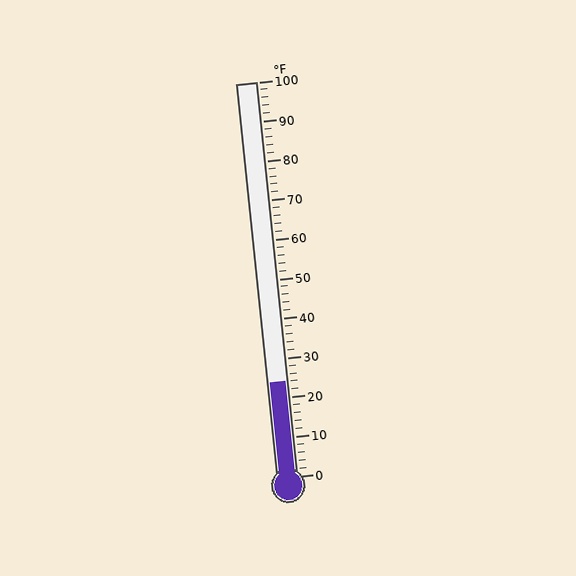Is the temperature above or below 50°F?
The temperature is below 50°F.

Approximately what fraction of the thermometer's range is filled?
The thermometer is filled to approximately 25% of its range.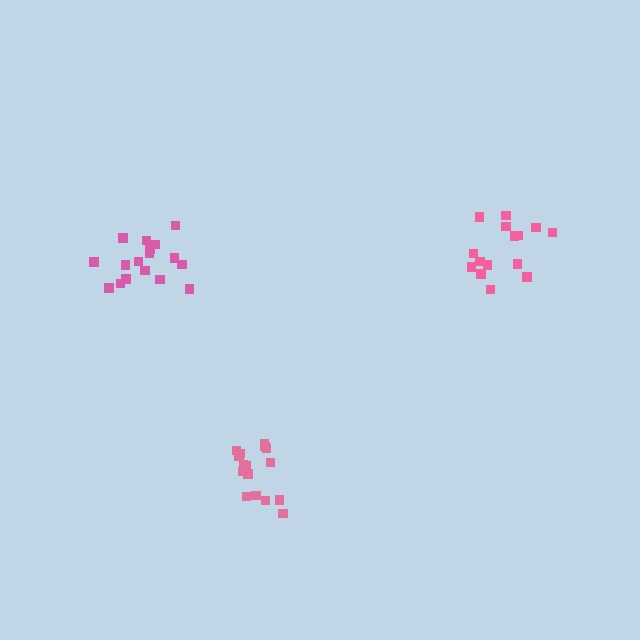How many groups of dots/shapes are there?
There are 3 groups.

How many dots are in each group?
Group 1: 16 dots, Group 2: 15 dots, Group 3: 17 dots (48 total).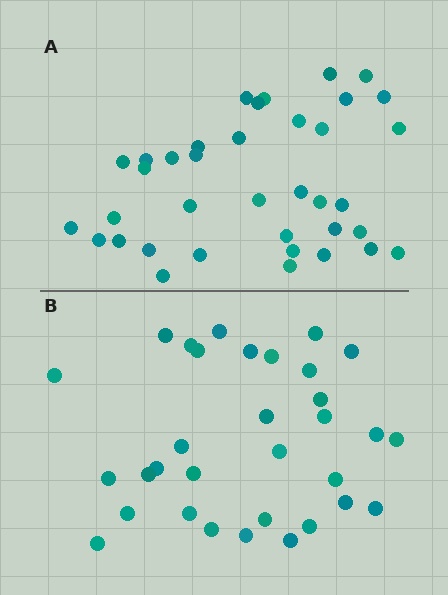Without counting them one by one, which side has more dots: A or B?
Region A (the top region) has more dots.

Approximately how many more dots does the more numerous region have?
Region A has about 5 more dots than region B.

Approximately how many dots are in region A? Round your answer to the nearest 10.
About 40 dots. (The exact count is 37, which rounds to 40.)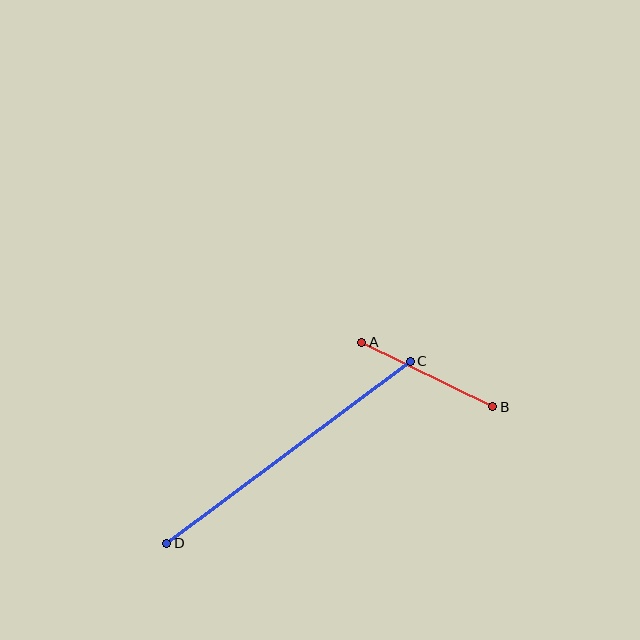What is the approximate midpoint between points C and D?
The midpoint is at approximately (289, 452) pixels.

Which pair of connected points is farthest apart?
Points C and D are farthest apart.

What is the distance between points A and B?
The distance is approximately 146 pixels.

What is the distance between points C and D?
The distance is approximately 304 pixels.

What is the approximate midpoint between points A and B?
The midpoint is at approximately (427, 375) pixels.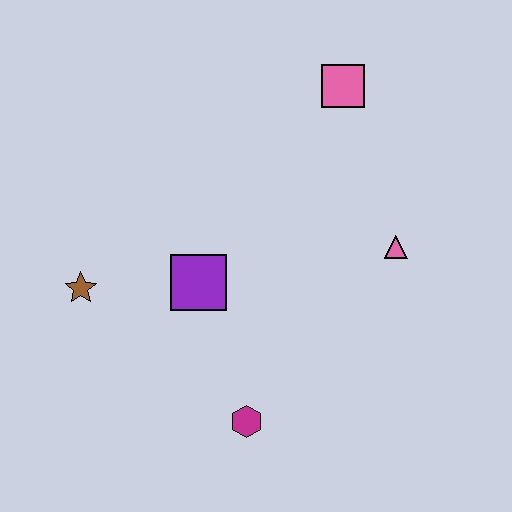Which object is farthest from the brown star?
The pink square is farthest from the brown star.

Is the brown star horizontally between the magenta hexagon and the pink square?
No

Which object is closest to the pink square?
The pink triangle is closest to the pink square.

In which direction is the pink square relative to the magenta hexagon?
The pink square is above the magenta hexagon.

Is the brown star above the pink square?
No